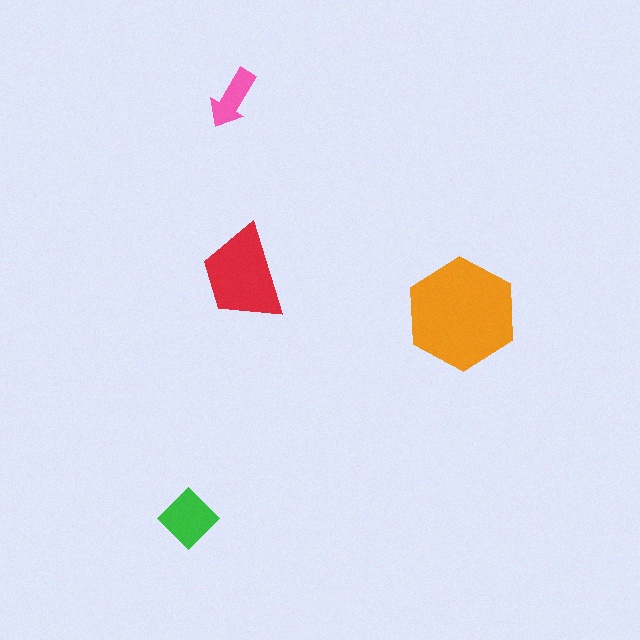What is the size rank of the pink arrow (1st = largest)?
4th.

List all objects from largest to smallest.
The orange hexagon, the red trapezoid, the green diamond, the pink arrow.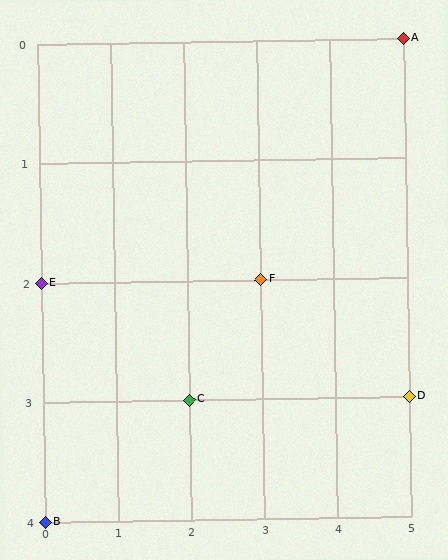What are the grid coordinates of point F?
Point F is at grid coordinates (3, 2).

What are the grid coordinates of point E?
Point E is at grid coordinates (0, 2).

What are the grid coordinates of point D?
Point D is at grid coordinates (5, 3).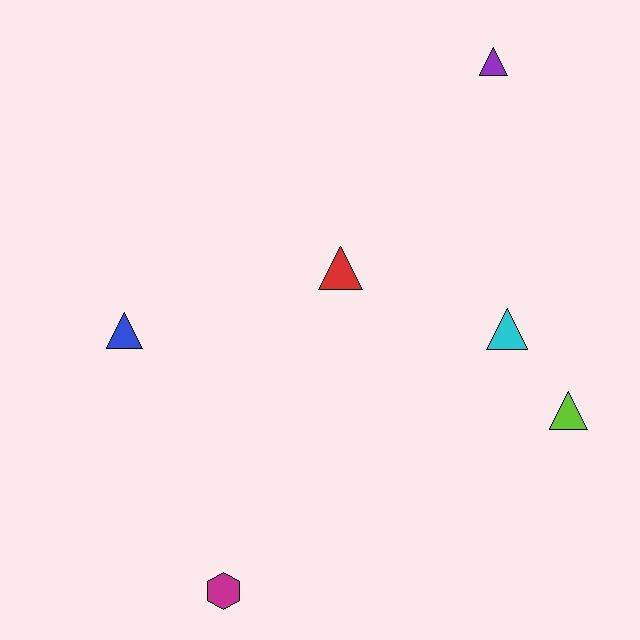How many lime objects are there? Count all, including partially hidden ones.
There is 1 lime object.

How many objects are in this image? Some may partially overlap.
There are 6 objects.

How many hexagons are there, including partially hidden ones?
There is 1 hexagon.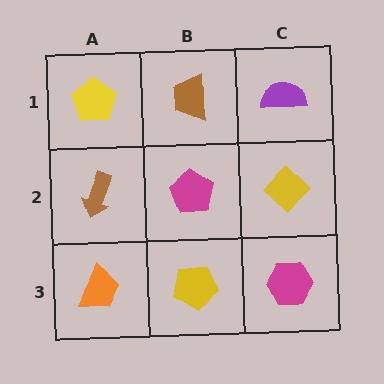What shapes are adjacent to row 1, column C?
A yellow diamond (row 2, column C), a brown trapezoid (row 1, column B).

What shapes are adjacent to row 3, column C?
A yellow diamond (row 2, column C), a yellow pentagon (row 3, column B).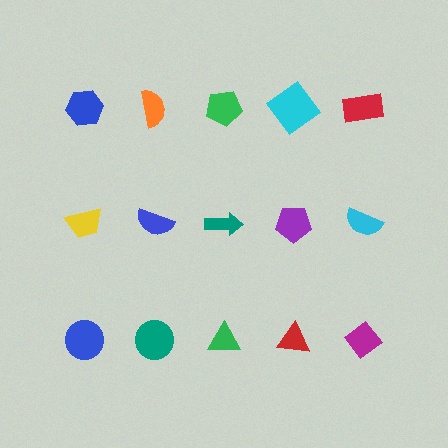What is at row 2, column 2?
A blue semicircle.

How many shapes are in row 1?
5 shapes.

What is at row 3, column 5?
A magenta diamond.